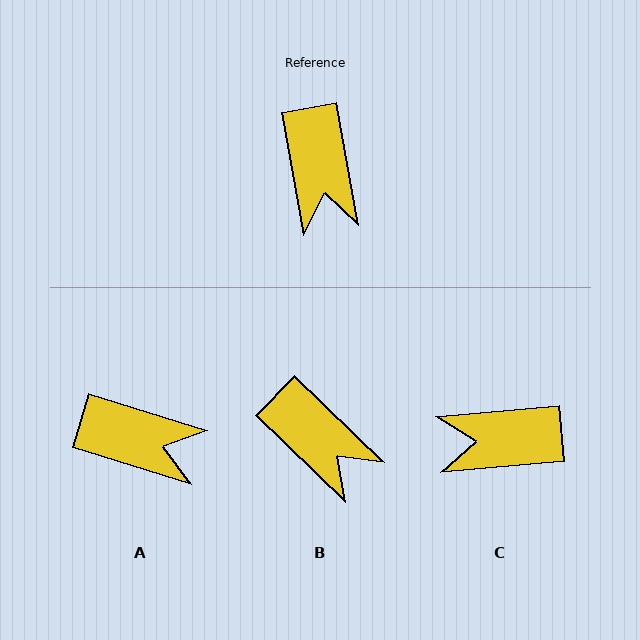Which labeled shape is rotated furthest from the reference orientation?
C, about 95 degrees away.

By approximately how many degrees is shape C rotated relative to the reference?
Approximately 95 degrees clockwise.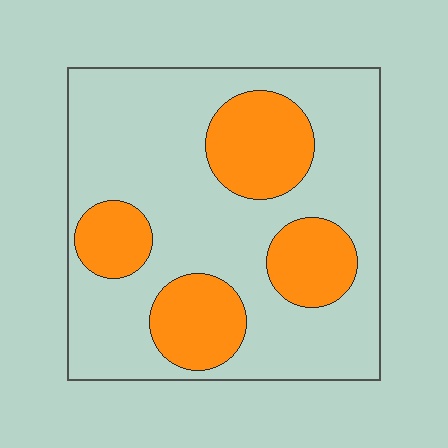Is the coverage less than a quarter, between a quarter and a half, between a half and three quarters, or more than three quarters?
Between a quarter and a half.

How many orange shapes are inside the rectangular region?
4.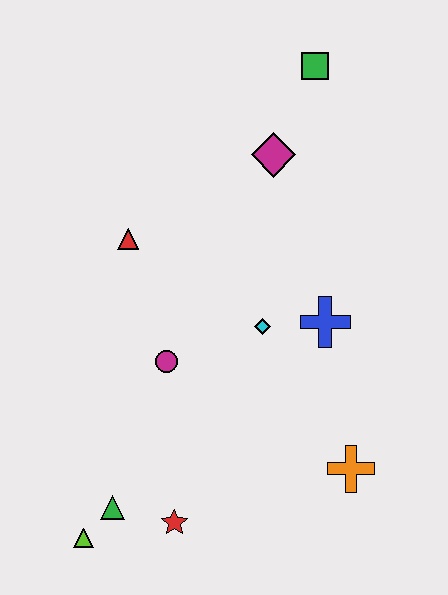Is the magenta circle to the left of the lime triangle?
No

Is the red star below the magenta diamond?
Yes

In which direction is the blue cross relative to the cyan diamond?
The blue cross is to the right of the cyan diamond.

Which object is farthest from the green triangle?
The green square is farthest from the green triangle.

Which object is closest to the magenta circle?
The cyan diamond is closest to the magenta circle.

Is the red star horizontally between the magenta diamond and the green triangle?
Yes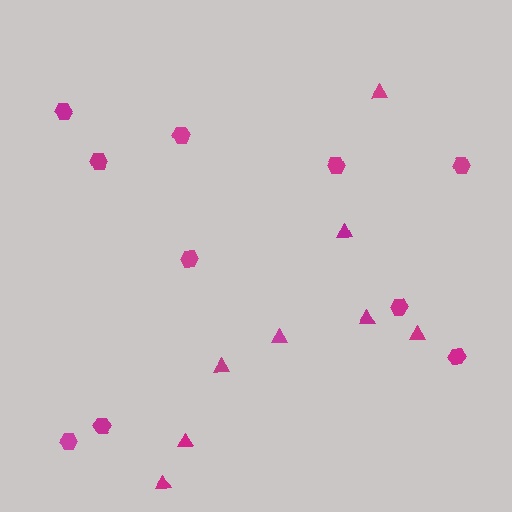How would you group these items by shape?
There are 2 groups: one group of triangles (8) and one group of hexagons (10).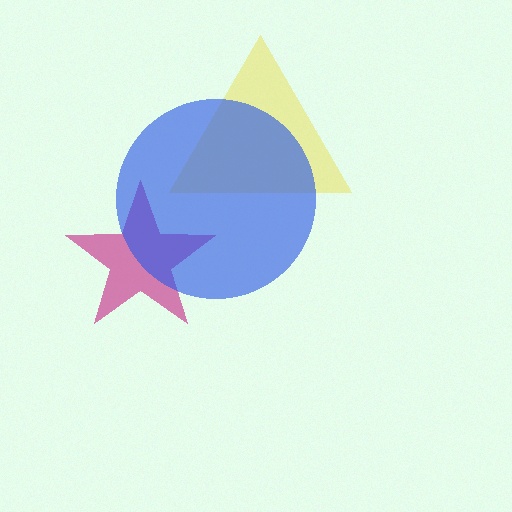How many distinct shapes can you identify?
There are 3 distinct shapes: a yellow triangle, a magenta star, a blue circle.